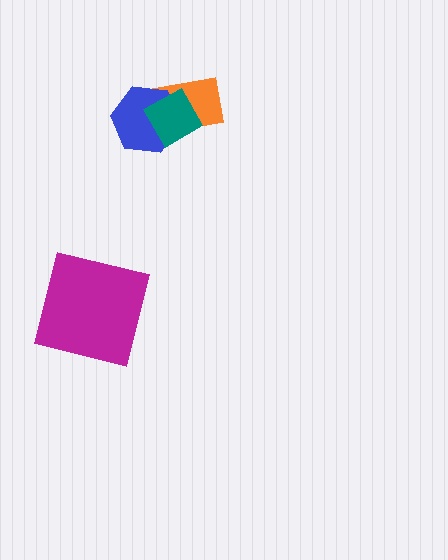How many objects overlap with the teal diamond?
2 objects overlap with the teal diamond.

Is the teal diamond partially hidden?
No, no other shape covers it.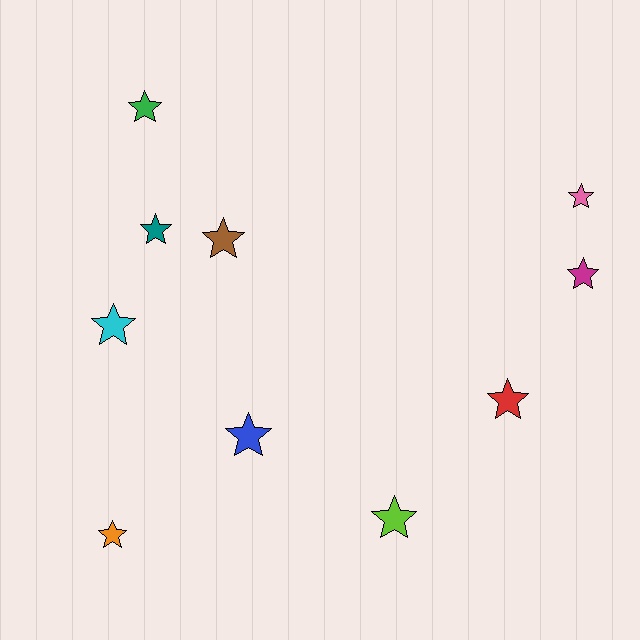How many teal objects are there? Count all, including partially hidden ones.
There is 1 teal object.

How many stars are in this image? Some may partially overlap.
There are 10 stars.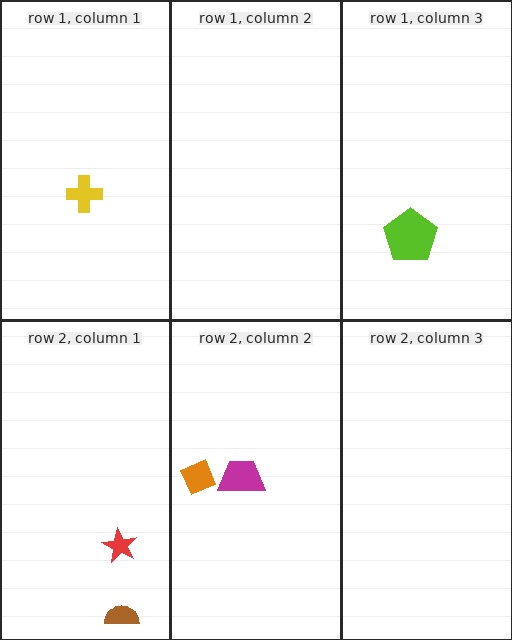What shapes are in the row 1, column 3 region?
The lime pentagon.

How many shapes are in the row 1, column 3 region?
1.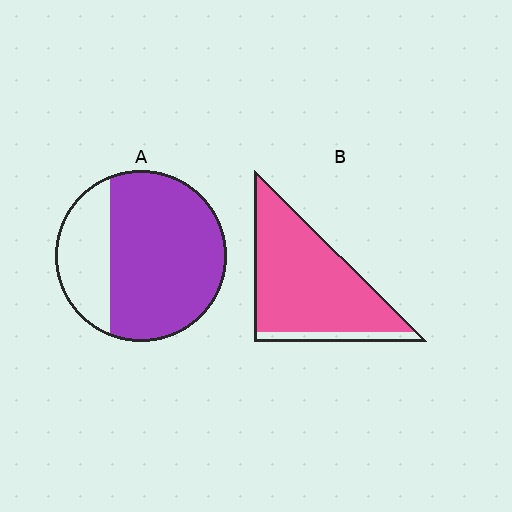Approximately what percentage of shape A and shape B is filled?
A is approximately 70% and B is approximately 90%.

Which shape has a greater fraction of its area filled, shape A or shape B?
Shape B.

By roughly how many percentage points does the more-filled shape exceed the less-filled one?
By roughly 15 percentage points (B over A).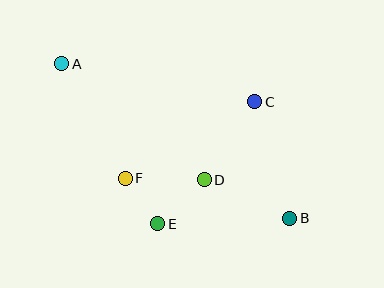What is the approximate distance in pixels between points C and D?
The distance between C and D is approximately 93 pixels.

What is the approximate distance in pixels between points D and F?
The distance between D and F is approximately 79 pixels.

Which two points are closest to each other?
Points E and F are closest to each other.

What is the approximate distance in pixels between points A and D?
The distance between A and D is approximately 184 pixels.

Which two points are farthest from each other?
Points A and B are farthest from each other.